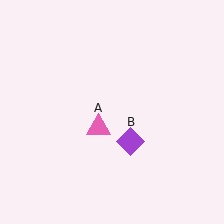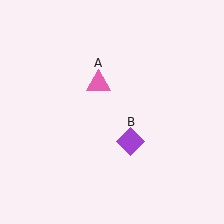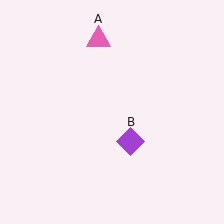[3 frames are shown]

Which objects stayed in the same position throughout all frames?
Purple diamond (object B) remained stationary.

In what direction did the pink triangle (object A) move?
The pink triangle (object A) moved up.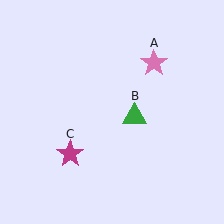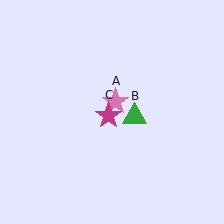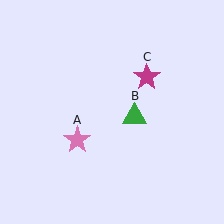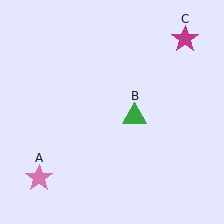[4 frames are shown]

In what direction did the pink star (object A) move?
The pink star (object A) moved down and to the left.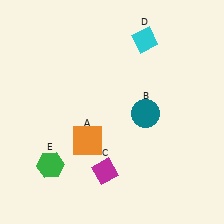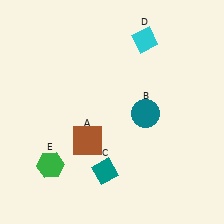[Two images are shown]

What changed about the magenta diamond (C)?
In Image 1, C is magenta. In Image 2, it changed to teal.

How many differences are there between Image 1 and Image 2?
There are 2 differences between the two images.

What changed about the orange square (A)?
In Image 1, A is orange. In Image 2, it changed to brown.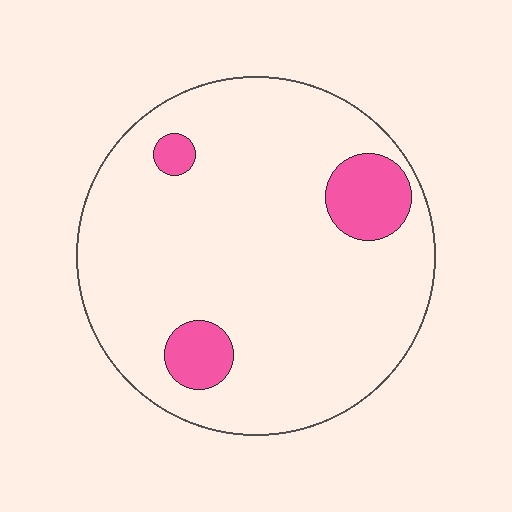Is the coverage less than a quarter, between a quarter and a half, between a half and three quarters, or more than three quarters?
Less than a quarter.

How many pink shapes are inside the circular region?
3.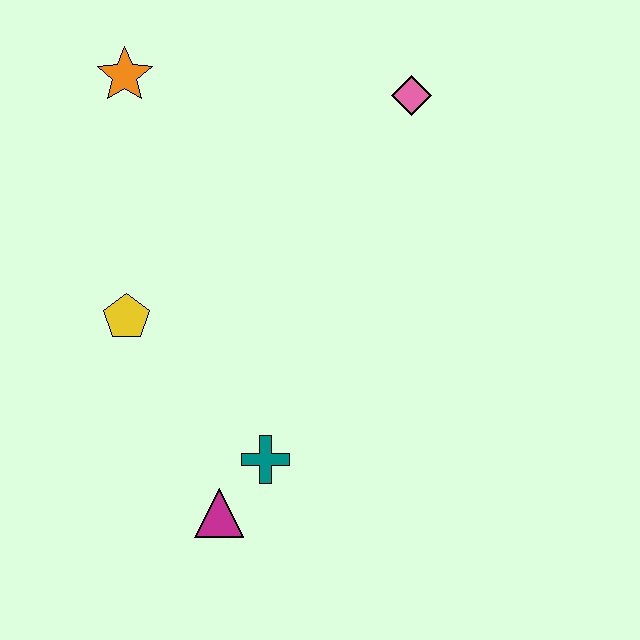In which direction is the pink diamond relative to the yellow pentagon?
The pink diamond is to the right of the yellow pentagon.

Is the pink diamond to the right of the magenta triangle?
Yes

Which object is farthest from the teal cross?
The orange star is farthest from the teal cross.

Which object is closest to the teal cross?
The magenta triangle is closest to the teal cross.